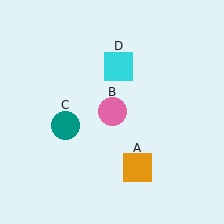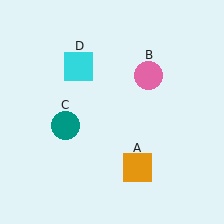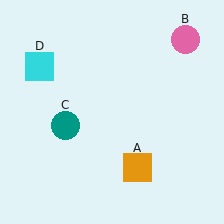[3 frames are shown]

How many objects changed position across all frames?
2 objects changed position: pink circle (object B), cyan square (object D).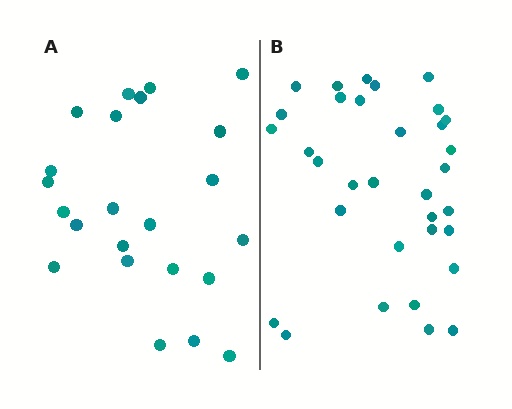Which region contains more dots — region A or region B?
Region B (the right region) has more dots.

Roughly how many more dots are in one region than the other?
Region B has roughly 10 or so more dots than region A.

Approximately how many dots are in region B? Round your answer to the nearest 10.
About 30 dots. (The exact count is 33, which rounds to 30.)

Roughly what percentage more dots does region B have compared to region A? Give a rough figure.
About 45% more.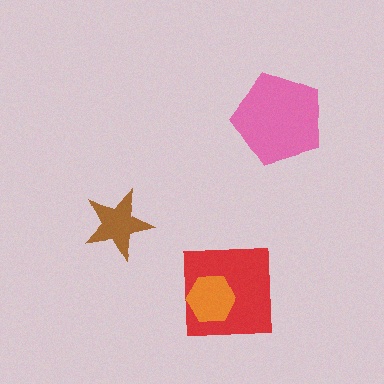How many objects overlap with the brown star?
0 objects overlap with the brown star.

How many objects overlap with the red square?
1 object overlaps with the red square.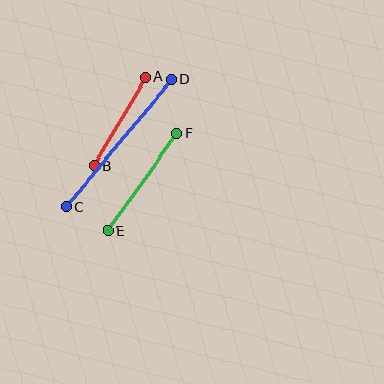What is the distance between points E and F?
The distance is approximately 120 pixels.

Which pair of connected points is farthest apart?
Points C and D are farthest apart.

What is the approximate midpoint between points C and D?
The midpoint is at approximately (119, 143) pixels.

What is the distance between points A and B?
The distance is approximately 103 pixels.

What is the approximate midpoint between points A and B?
The midpoint is at approximately (120, 121) pixels.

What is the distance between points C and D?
The distance is approximately 165 pixels.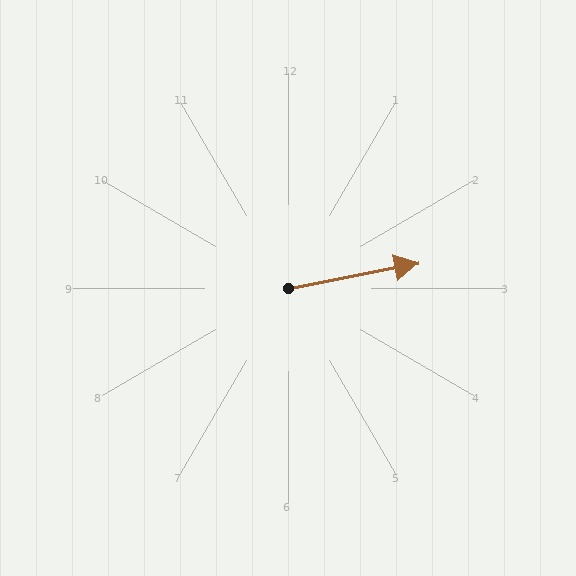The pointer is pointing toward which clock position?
Roughly 3 o'clock.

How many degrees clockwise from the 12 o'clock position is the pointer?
Approximately 79 degrees.